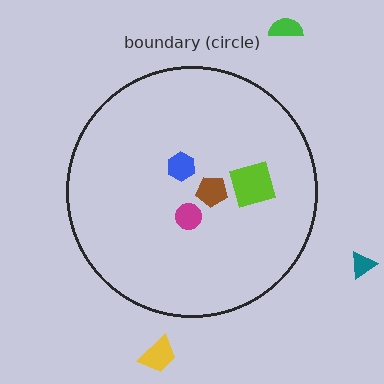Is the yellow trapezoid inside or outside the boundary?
Outside.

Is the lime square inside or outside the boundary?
Inside.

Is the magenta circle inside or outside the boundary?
Inside.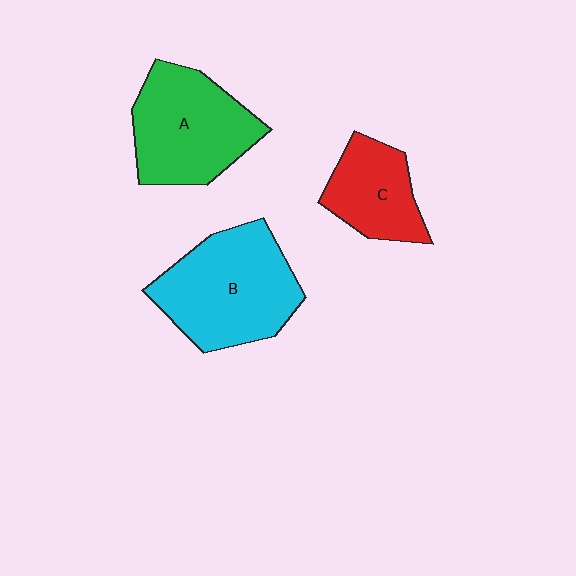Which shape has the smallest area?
Shape C (red).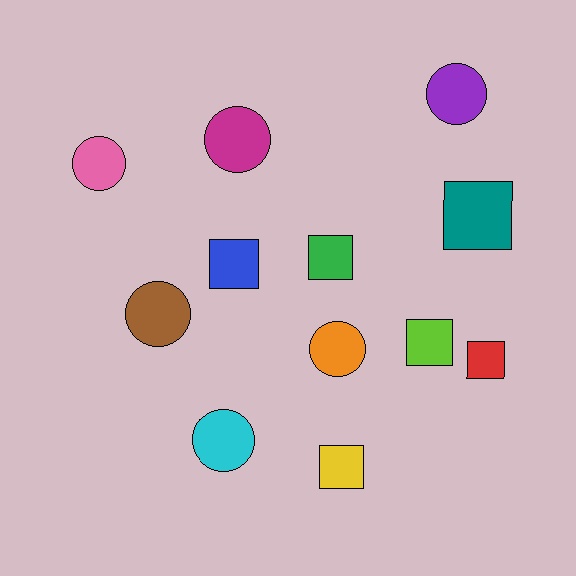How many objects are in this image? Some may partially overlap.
There are 12 objects.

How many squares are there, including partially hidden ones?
There are 6 squares.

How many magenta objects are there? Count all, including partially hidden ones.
There is 1 magenta object.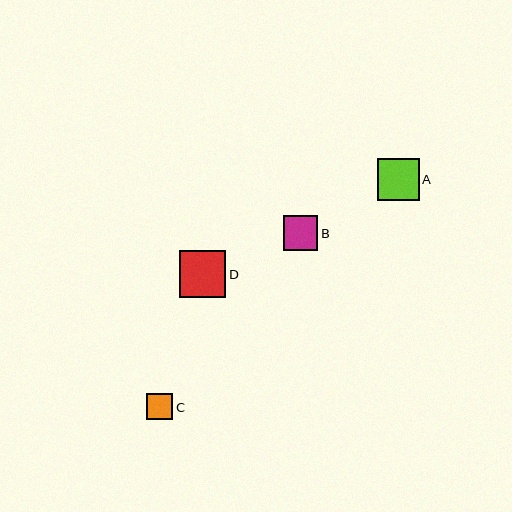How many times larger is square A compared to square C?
Square A is approximately 1.6 times the size of square C.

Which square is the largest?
Square D is the largest with a size of approximately 46 pixels.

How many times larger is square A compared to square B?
Square A is approximately 1.2 times the size of square B.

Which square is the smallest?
Square C is the smallest with a size of approximately 27 pixels.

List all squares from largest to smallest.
From largest to smallest: D, A, B, C.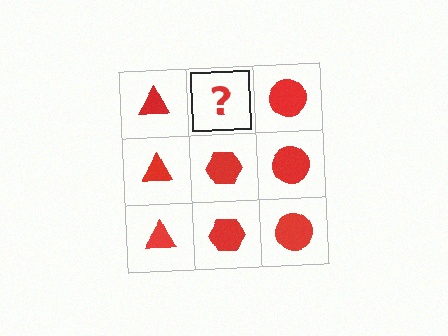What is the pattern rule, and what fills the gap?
The rule is that each column has a consistent shape. The gap should be filled with a red hexagon.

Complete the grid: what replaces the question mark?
The question mark should be replaced with a red hexagon.